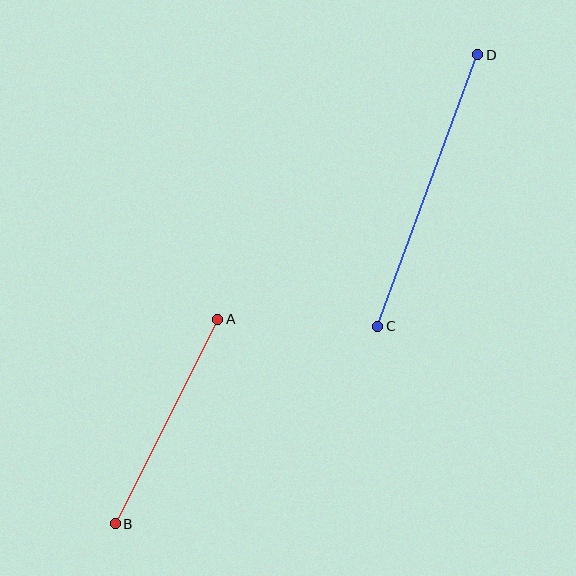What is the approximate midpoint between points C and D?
The midpoint is at approximately (428, 190) pixels.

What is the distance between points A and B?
The distance is approximately 229 pixels.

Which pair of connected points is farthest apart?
Points C and D are farthest apart.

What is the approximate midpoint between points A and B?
The midpoint is at approximately (166, 421) pixels.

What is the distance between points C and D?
The distance is approximately 290 pixels.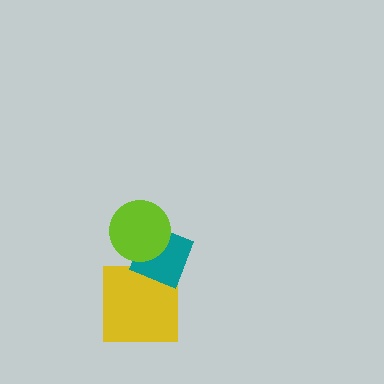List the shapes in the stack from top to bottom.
From top to bottom: the lime circle, the teal diamond, the yellow square.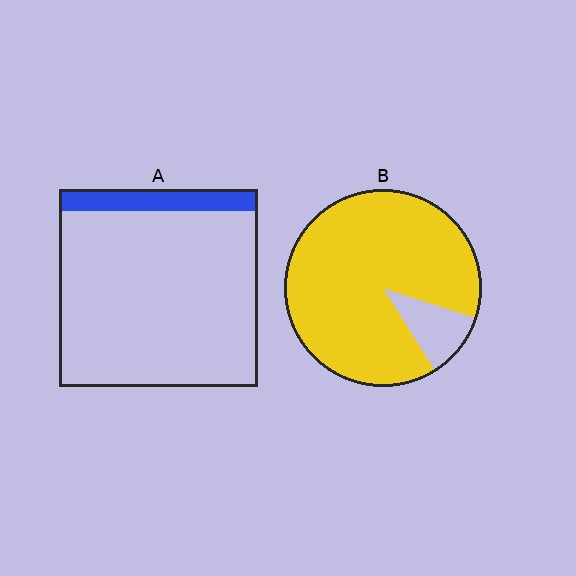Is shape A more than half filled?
No.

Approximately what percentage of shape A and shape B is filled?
A is approximately 10% and B is approximately 90%.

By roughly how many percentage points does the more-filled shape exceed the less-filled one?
By roughly 80 percentage points (B over A).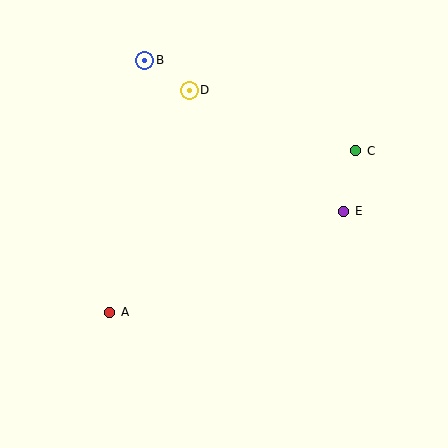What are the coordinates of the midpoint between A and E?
The midpoint between A and E is at (227, 262).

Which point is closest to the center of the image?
Point E at (344, 211) is closest to the center.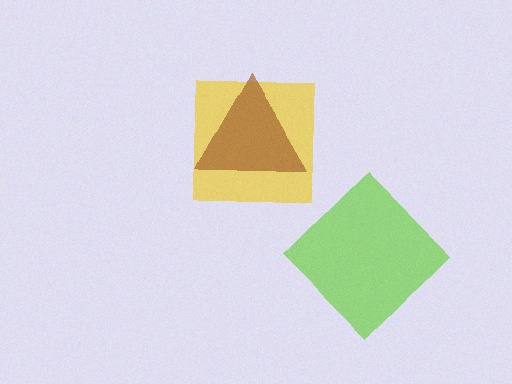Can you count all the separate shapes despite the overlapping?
Yes, there are 3 separate shapes.